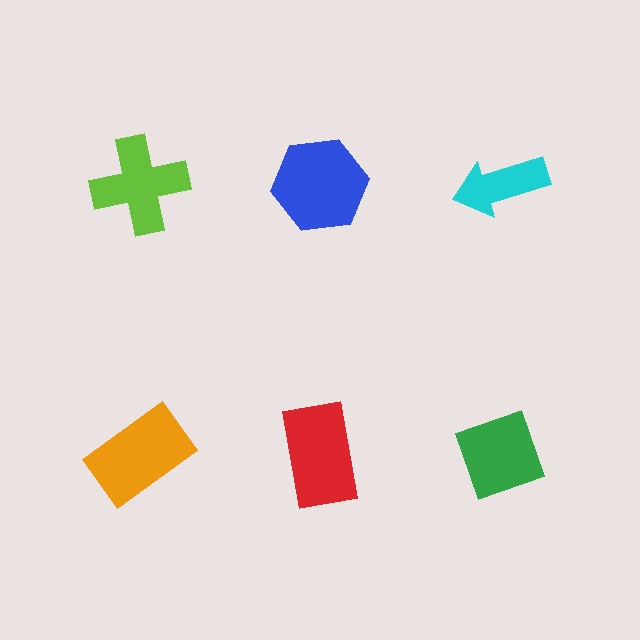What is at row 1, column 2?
A blue hexagon.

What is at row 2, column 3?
A green diamond.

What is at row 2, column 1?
An orange rectangle.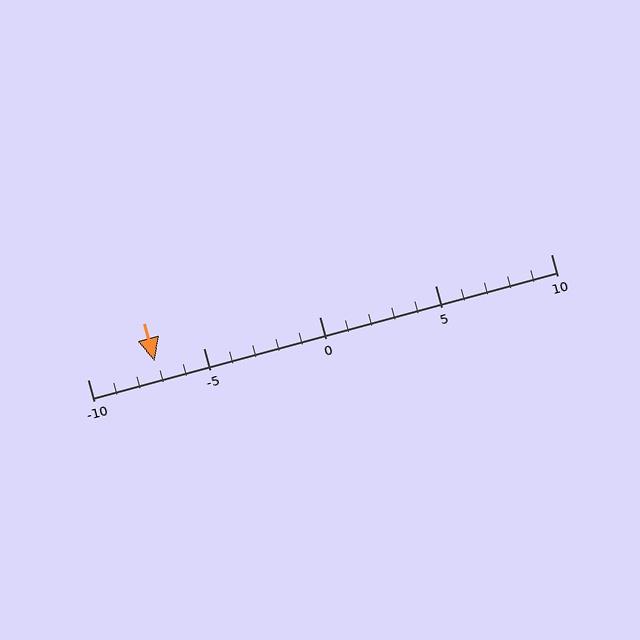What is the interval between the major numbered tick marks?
The major tick marks are spaced 5 units apart.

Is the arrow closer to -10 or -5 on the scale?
The arrow is closer to -5.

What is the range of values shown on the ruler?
The ruler shows values from -10 to 10.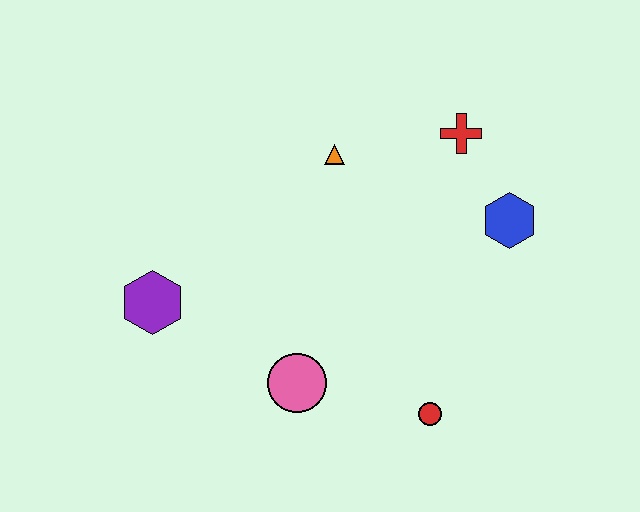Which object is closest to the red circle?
The pink circle is closest to the red circle.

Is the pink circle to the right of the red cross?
No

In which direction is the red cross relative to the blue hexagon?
The red cross is above the blue hexagon.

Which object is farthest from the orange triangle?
The red circle is farthest from the orange triangle.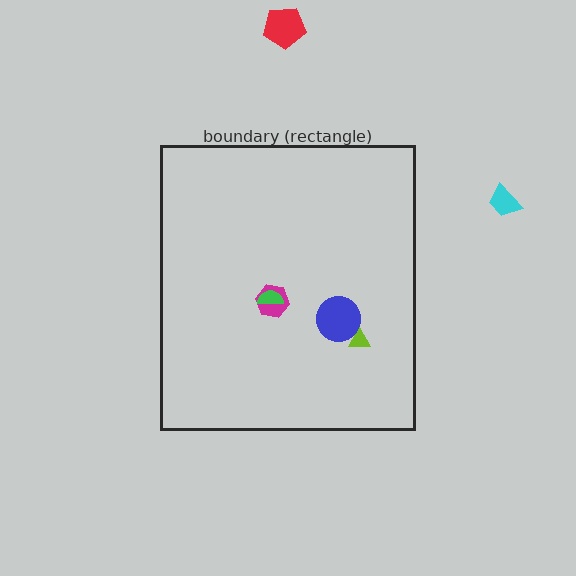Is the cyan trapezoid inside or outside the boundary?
Outside.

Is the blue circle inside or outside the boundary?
Inside.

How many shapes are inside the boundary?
4 inside, 2 outside.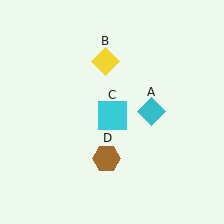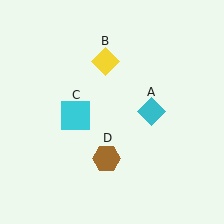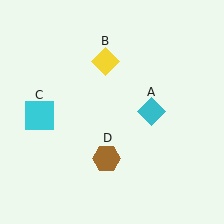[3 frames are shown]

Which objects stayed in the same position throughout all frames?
Cyan diamond (object A) and yellow diamond (object B) and brown hexagon (object D) remained stationary.